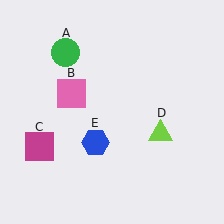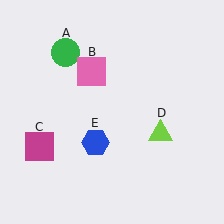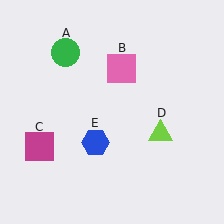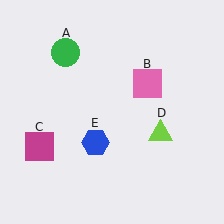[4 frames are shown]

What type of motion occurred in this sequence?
The pink square (object B) rotated clockwise around the center of the scene.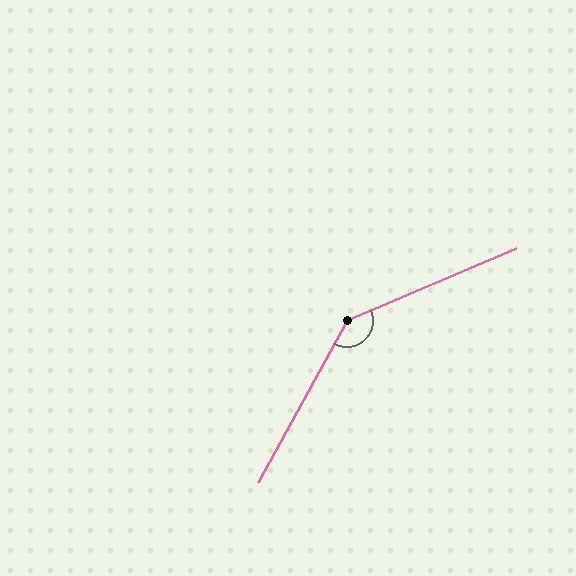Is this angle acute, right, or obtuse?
It is obtuse.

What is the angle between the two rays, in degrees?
Approximately 142 degrees.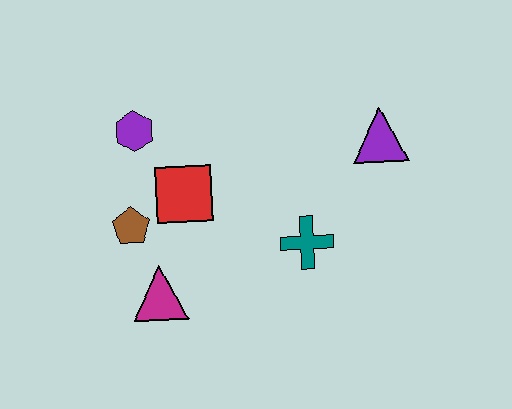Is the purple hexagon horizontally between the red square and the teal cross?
No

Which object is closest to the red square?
The brown pentagon is closest to the red square.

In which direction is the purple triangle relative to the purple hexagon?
The purple triangle is to the right of the purple hexagon.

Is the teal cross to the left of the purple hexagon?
No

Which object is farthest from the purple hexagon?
The purple triangle is farthest from the purple hexagon.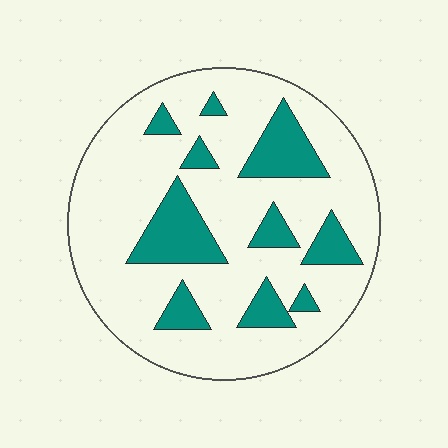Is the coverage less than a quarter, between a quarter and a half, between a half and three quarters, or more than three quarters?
Less than a quarter.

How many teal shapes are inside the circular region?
10.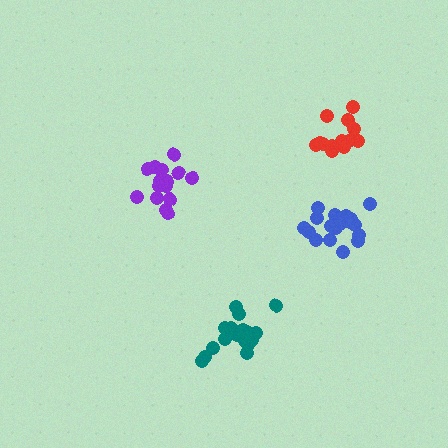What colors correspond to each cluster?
The clusters are colored: teal, blue, red, purple.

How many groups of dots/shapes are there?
There are 4 groups.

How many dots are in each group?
Group 1: 19 dots, Group 2: 19 dots, Group 3: 13 dots, Group 4: 16 dots (67 total).